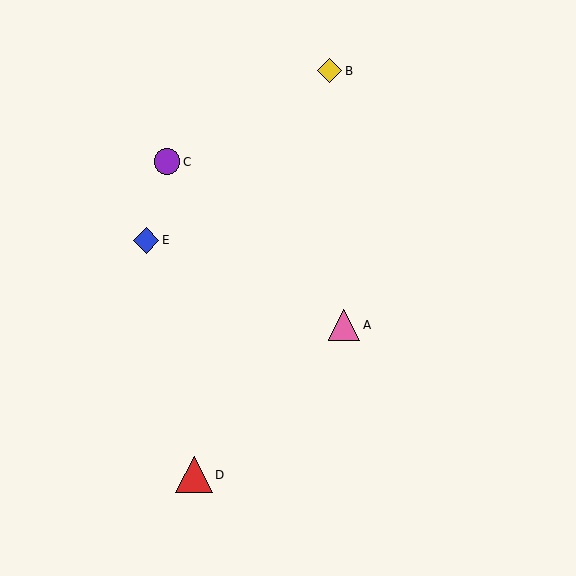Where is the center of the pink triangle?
The center of the pink triangle is at (344, 325).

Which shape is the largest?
The red triangle (labeled D) is the largest.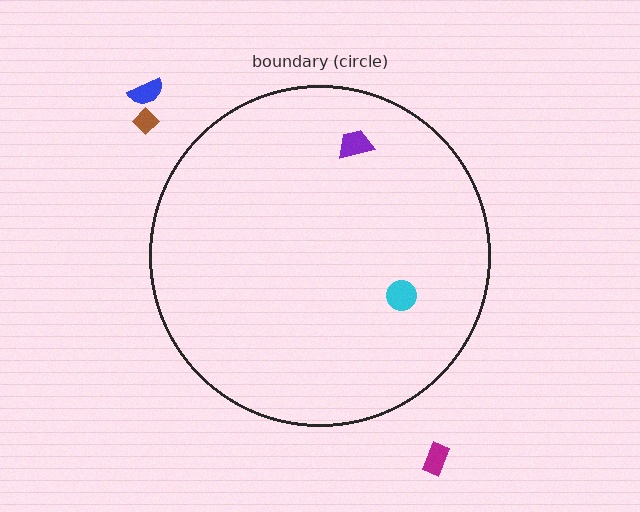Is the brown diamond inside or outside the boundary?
Outside.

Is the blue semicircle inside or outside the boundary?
Outside.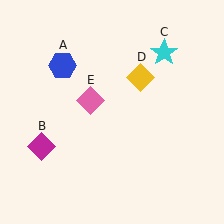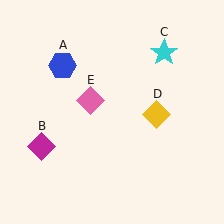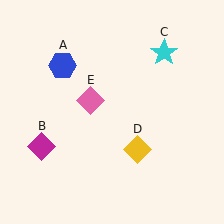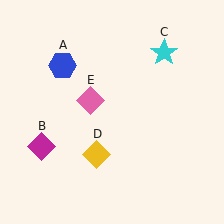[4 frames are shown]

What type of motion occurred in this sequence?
The yellow diamond (object D) rotated clockwise around the center of the scene.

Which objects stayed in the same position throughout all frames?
Blue hexagon (object A) and magenta diamond (object B) and cyan star (object C) and pink diamond (object E) remained stationary.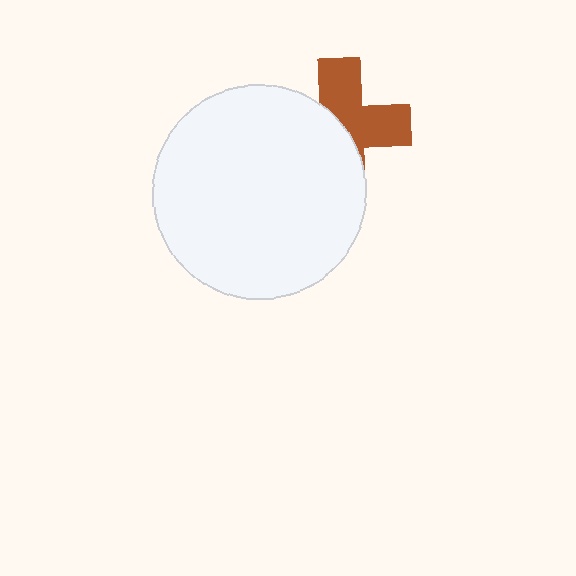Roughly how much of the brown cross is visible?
About half of it is visible (roughly 50%).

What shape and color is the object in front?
The object in front is a white circle.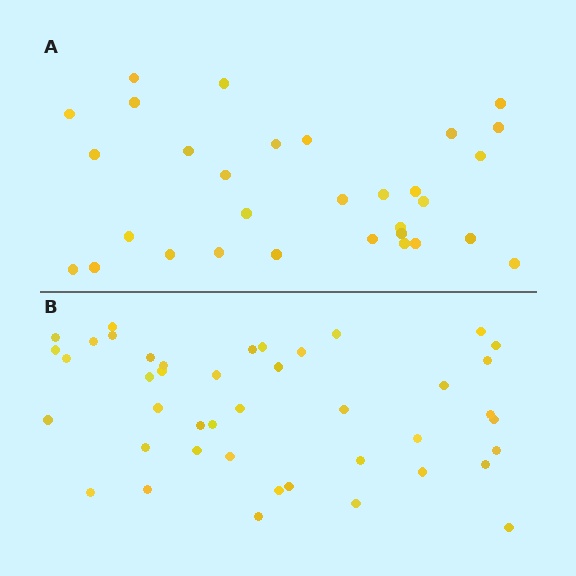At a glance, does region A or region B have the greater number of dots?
Region B (the bottom region) has more dots.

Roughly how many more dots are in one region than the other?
Region B has roughly 12 or so more dots than region A.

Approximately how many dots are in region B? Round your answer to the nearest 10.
About 40 dots. (The exact count is 43, which rounds to 40.)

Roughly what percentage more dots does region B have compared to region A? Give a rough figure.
About 40% more.